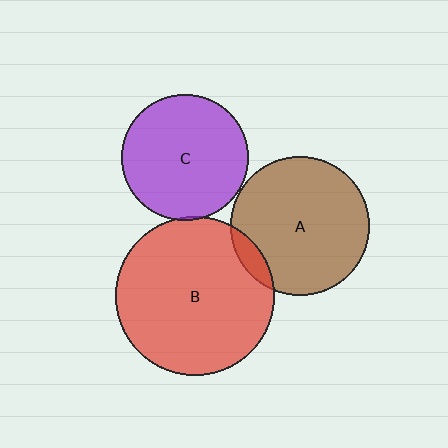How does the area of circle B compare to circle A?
Approximately 1.3 times.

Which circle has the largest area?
Circle B (red).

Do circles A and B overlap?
Yes.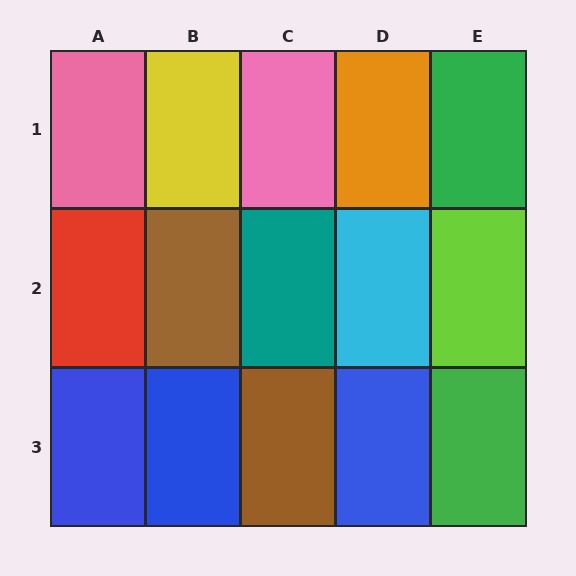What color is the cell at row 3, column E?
Green.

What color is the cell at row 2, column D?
Cyan.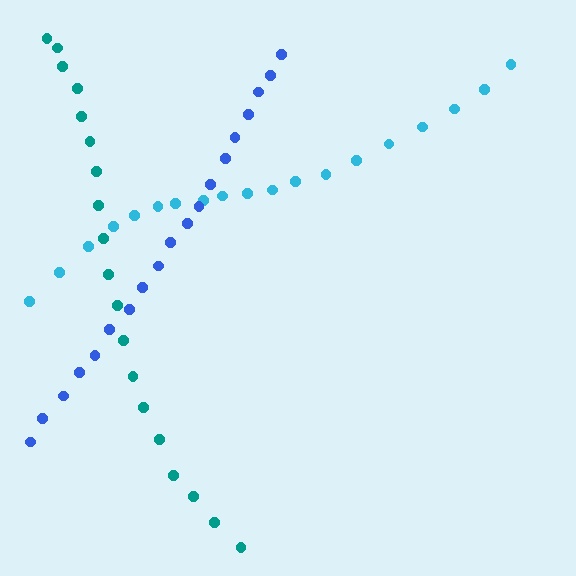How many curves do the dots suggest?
There are 3 distinct paths.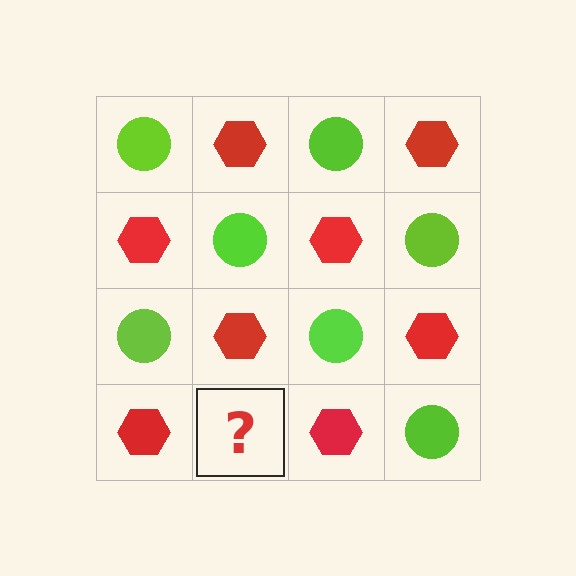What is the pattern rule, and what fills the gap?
The rule is that it alternates lime circle and red hexagon in a checkerboard pattern. The gap should be filled with a lime circle.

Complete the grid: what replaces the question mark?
The question mark should be replaced with a lime circle.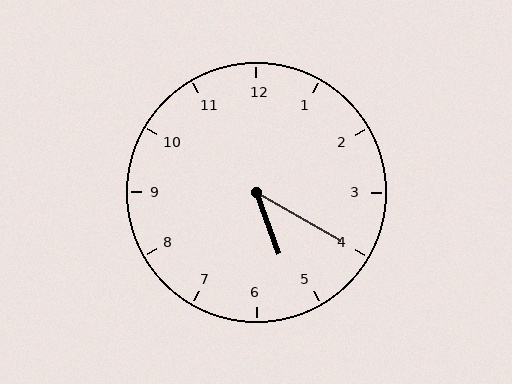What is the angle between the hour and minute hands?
Approximately 40 degrees.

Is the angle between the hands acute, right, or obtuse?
It is acute.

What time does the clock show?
5:20.